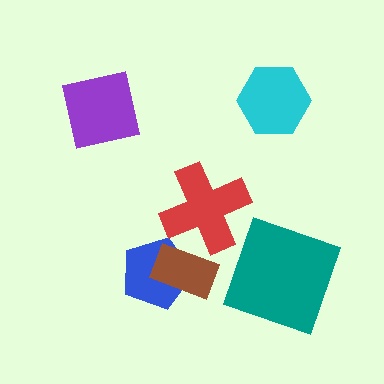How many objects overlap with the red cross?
1 object overlaps with the red cross.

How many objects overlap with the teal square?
0 objects overlap with the teal square.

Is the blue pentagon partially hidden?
Yes, it is partially covered by another shape.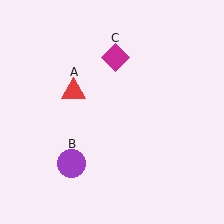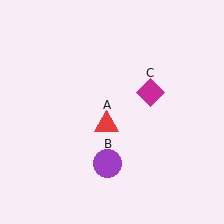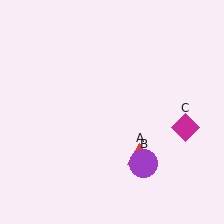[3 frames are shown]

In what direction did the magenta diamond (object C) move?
The magenta diamond (object C) moved down and to the right.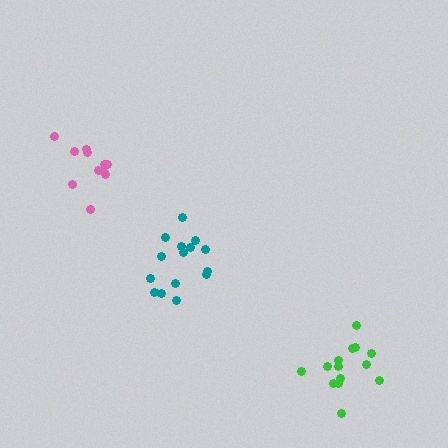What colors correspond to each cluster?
The clusters are colored: green, teal, pink.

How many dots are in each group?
Group 1: 14 dots, Group 2: 15 dots, Group 3: 12 dots (41 total).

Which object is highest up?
The pink cluster is topmost.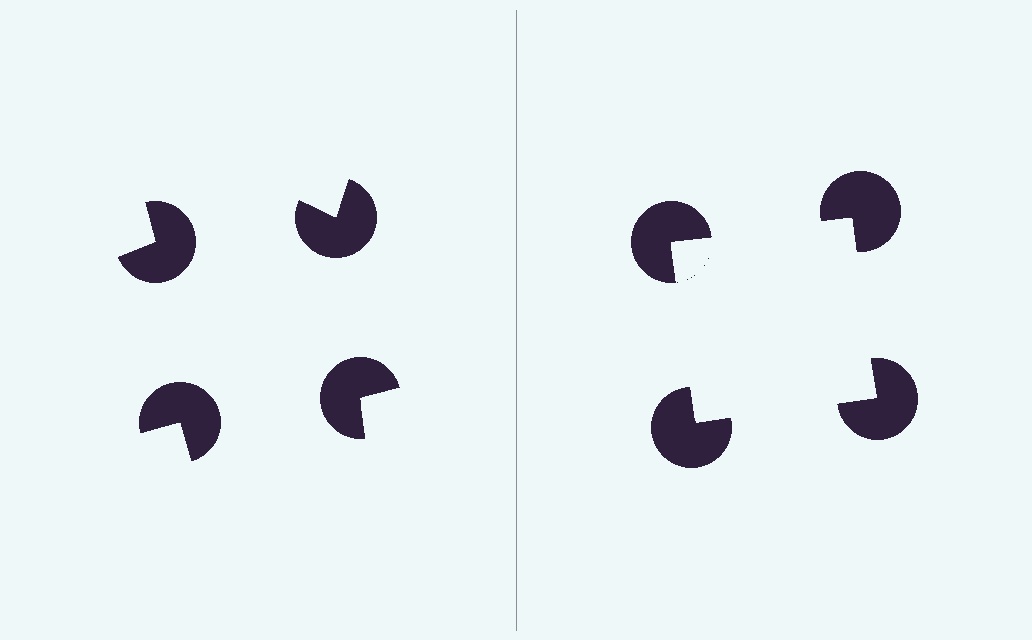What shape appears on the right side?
An illusory square.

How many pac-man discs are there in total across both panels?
8 — 4 on each side.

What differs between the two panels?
The pac-man discs are positioned identically on both sides; only the wedge orientations differ. On the right they align to a square; on the left they are misaligned.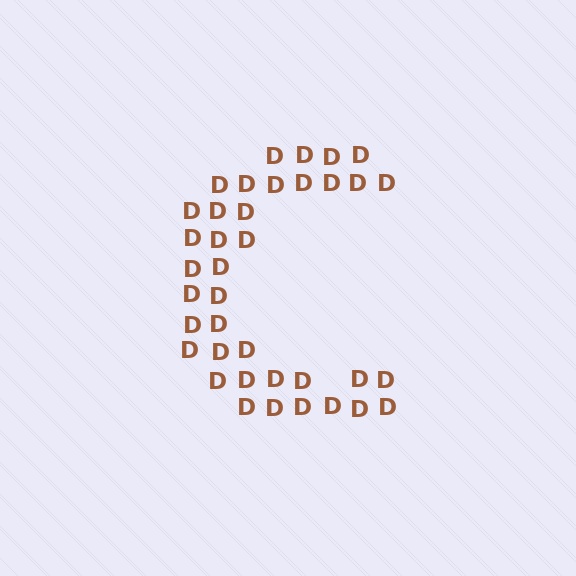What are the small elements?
The small elements are letter D's.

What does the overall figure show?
The overall figure shows the letter C.